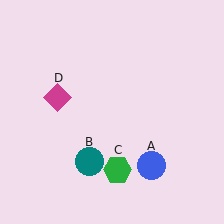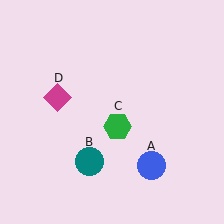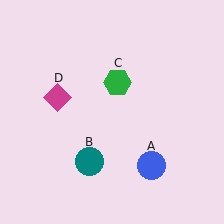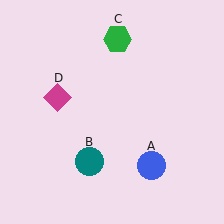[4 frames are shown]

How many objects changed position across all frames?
1 object changed position: green hexagon (object C).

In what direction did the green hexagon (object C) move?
The green hexagon (object C) moved up.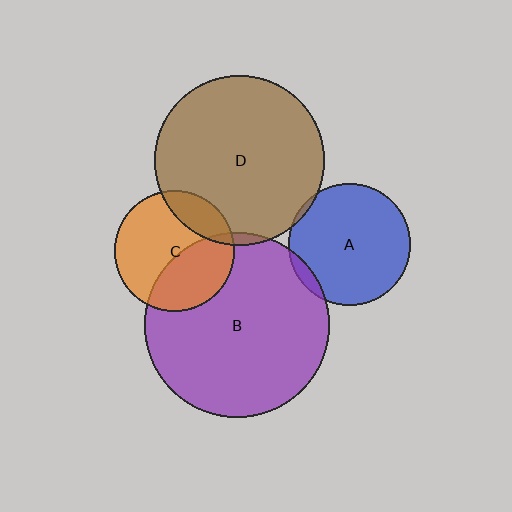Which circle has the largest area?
Circle B (purple).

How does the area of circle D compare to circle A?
Approximately 2.0 times.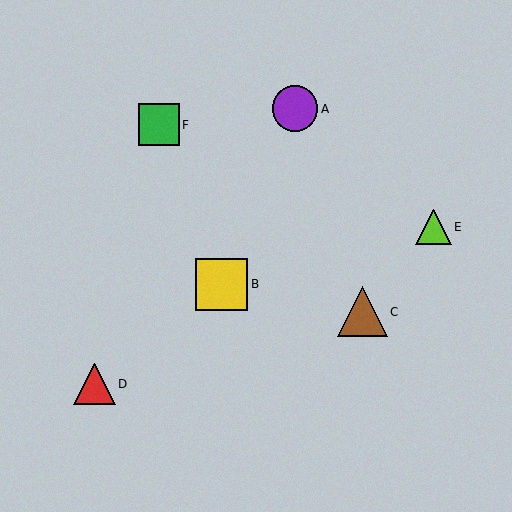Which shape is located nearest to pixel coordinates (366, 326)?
The brown triangle (labeled C) at (362, 312) is nearest to that location.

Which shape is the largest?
The yellow square (labeled B) is the largest.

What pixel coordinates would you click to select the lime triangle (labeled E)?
Click at (433, 227) to select the lime triangle E.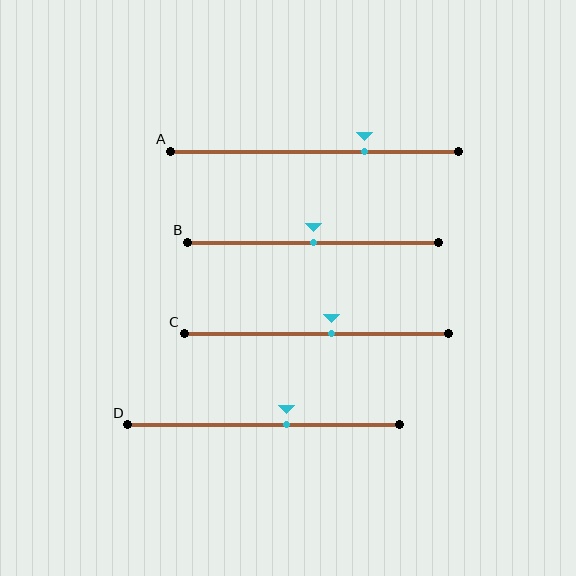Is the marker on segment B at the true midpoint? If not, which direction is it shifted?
Yes, the marker on segment B is at the true midpoint.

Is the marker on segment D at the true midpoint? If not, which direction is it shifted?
No, the marker on segment D is shifted to the right by about 8% of the segment length.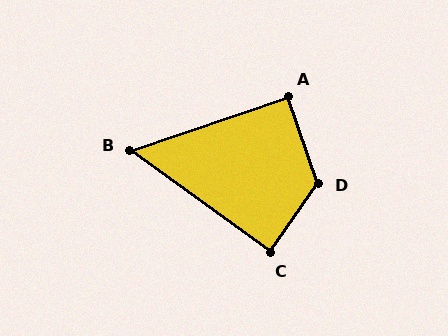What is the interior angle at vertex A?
Approximately 91 degrees (approximately right).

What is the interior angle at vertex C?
Approximately 89 degrees (approximately right).